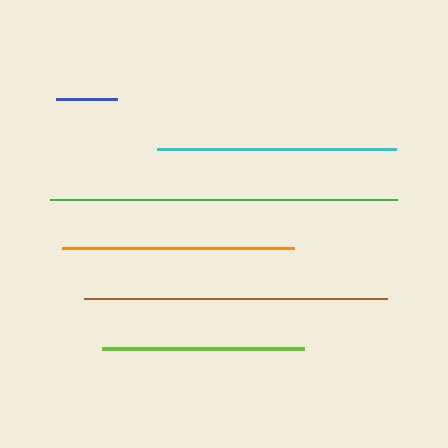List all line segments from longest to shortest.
From longest to shortest: green, brown, cyan, orange, lime, blue.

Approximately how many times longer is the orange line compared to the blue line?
The orange line is approximately 3.8 times the length of the blue line.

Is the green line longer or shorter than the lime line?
The green line is longer than the lime line.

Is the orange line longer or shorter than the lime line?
The orange line is longer than the lime line.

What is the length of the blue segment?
The blue segment is approximately 61 pixels long.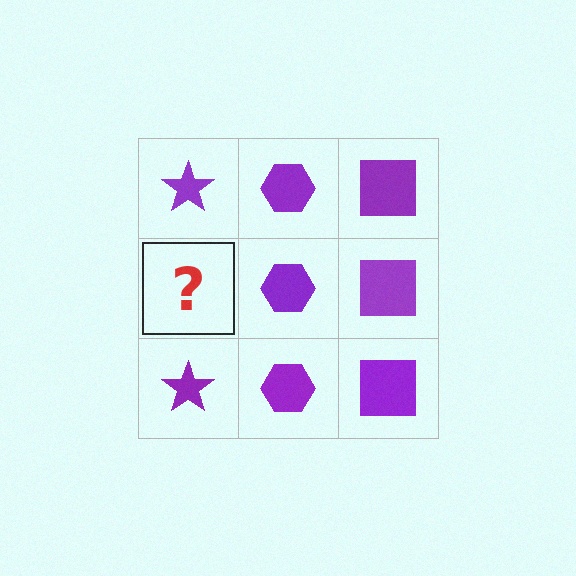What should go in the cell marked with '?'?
The missing cell should contain a purple star.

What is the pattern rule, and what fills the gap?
The rule is that each column has a consistent shape. The gap should be filled with a purple star.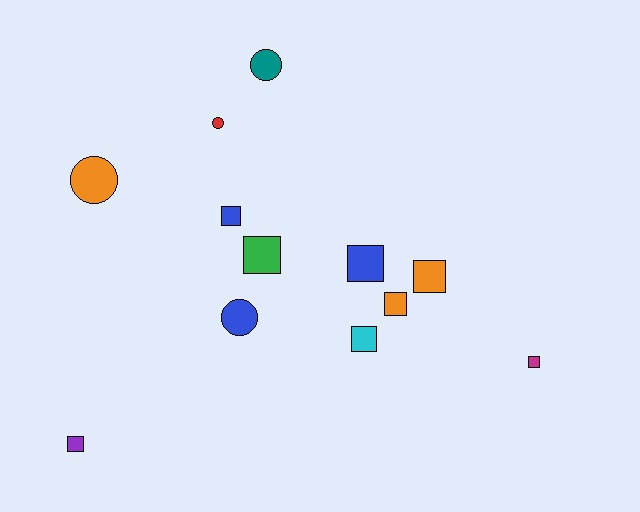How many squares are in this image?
There are 8 squares.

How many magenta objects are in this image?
There is 1 magenta object.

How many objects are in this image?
There are 12 objects.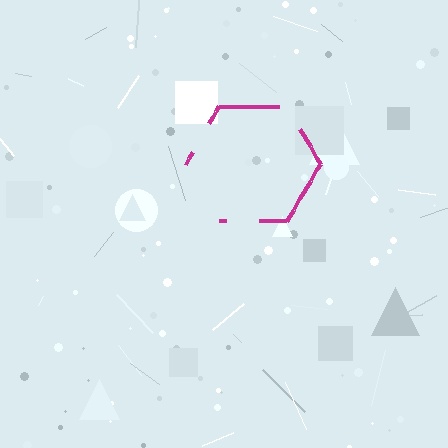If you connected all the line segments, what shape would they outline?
They would outline a hexagon.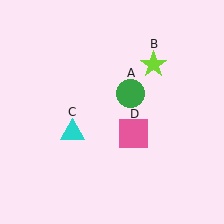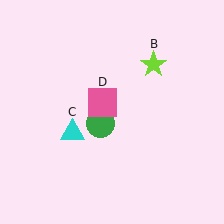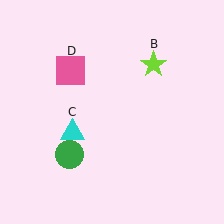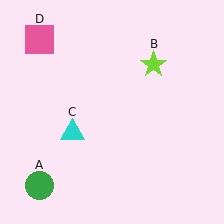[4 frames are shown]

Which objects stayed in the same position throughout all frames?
Lime star (object B) and cyan triangle (object C) remained stationary.